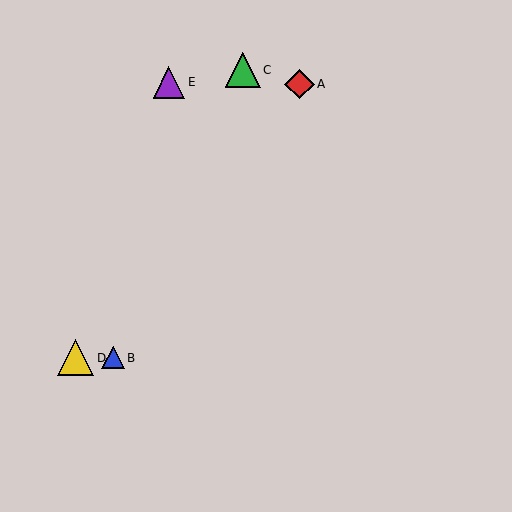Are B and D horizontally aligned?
Yes, both are at y≈358.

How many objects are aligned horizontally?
2 objects (B, D) are aligned horizontally.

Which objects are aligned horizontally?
Objects B, D are aligned horizontally.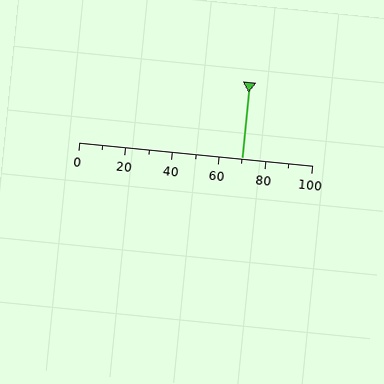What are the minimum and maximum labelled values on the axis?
The axis runs from 0 to 100.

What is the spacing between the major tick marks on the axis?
The major ticks are spaced 20 apart.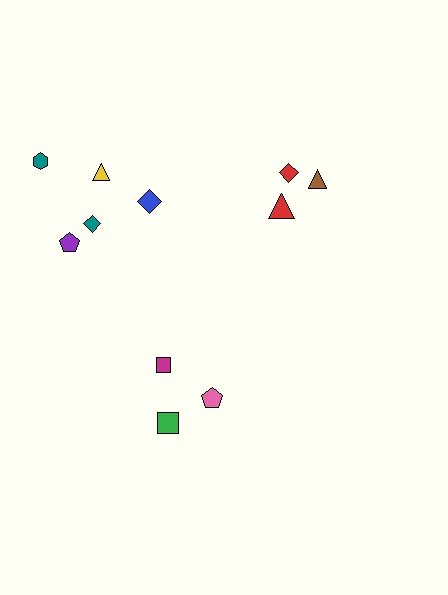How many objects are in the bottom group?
There are 3 objects.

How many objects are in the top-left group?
There are 5 objects.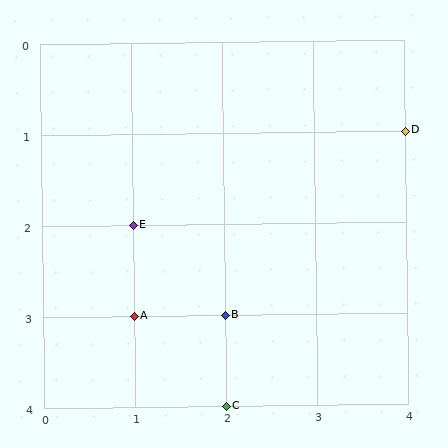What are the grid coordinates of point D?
Point D is at grid coordinates (4, 1).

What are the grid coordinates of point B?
Point B is at grid coordinates (2, 3).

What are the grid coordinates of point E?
Point E is at grid coordinates (1, 2).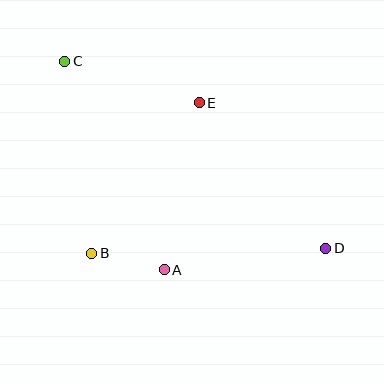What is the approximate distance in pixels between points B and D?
The distance between B and D is approximately 234 pixels.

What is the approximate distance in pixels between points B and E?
The distance between B and E is approximately 185 pixels.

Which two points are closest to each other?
Points A and B are closest to each other.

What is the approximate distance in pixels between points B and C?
The distance between B and C is approximately 194 pixels.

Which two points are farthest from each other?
Points C and D are farthest from each other.